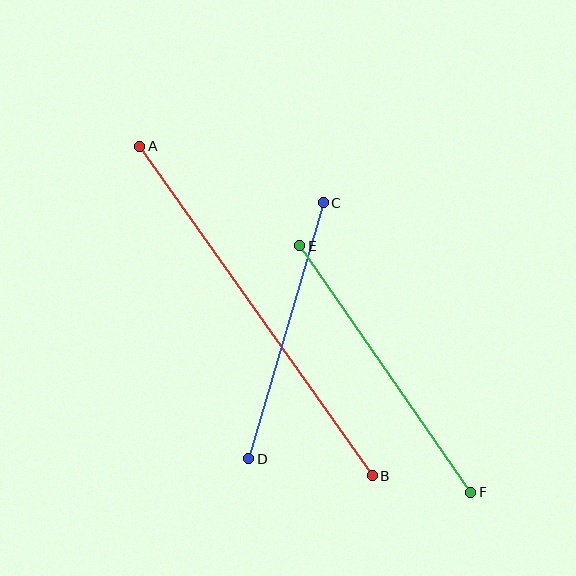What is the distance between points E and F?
The distance is approximately 300 pixels.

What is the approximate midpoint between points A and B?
The midpoint is at approximately (256, 311) pixels.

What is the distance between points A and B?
The distance is approximately 403 pixels.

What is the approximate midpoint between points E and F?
The midpoint is at approximately (385, 369) pixels.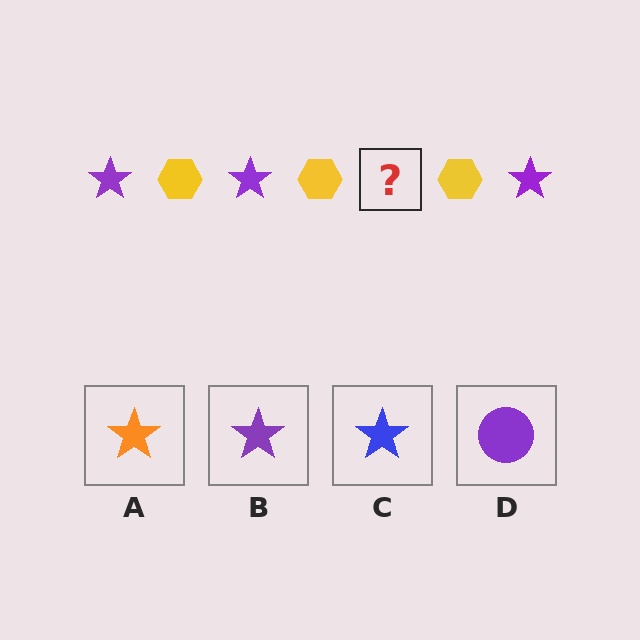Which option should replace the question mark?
Option B.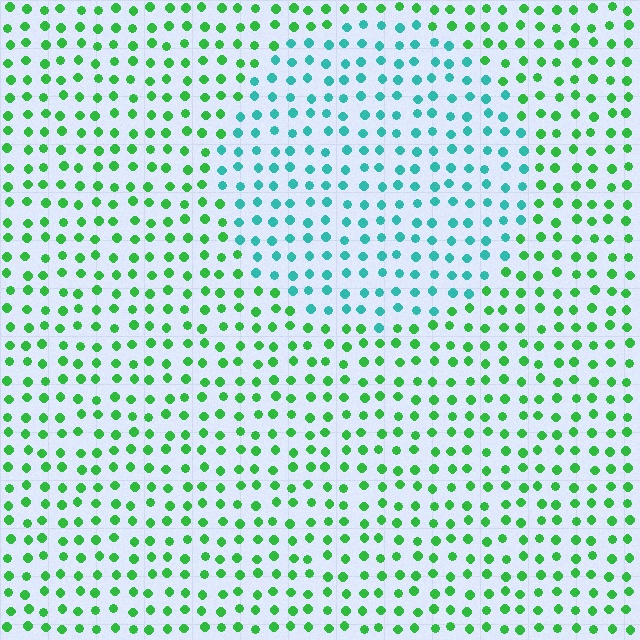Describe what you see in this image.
The image is filled with small green elements in a uniform arrangement. A circle-shaped region is visible where the elements are tinted to a slightly different hue, forming a subtle color boundary.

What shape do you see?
I see a circle.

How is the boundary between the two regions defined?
The boundary is defined purely by a slight shift in hue (about 48 degrees). Spacing, size, and orientation are identical on both sides.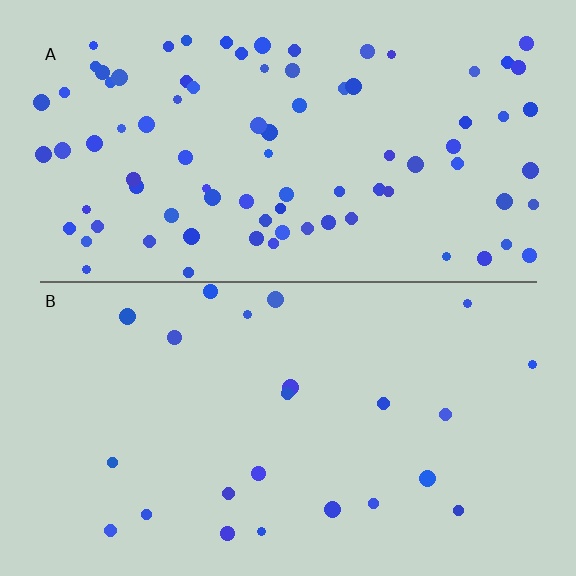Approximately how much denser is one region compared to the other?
Approximately 3.6× — region A over region B.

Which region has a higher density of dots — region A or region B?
A (the top).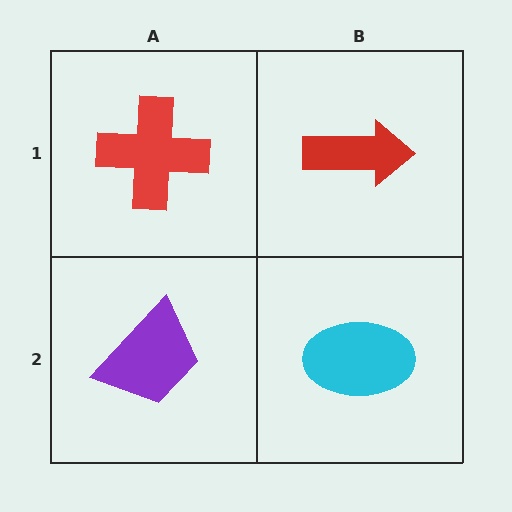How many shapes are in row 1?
2 shapes.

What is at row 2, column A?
A purple trapezoid.